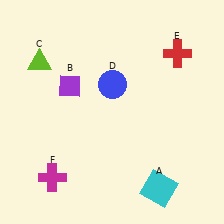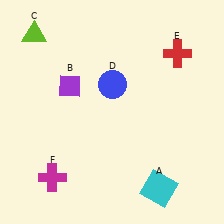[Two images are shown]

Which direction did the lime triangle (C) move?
The lime triangle (C) moved up.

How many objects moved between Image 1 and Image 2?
1 object moved between the two images.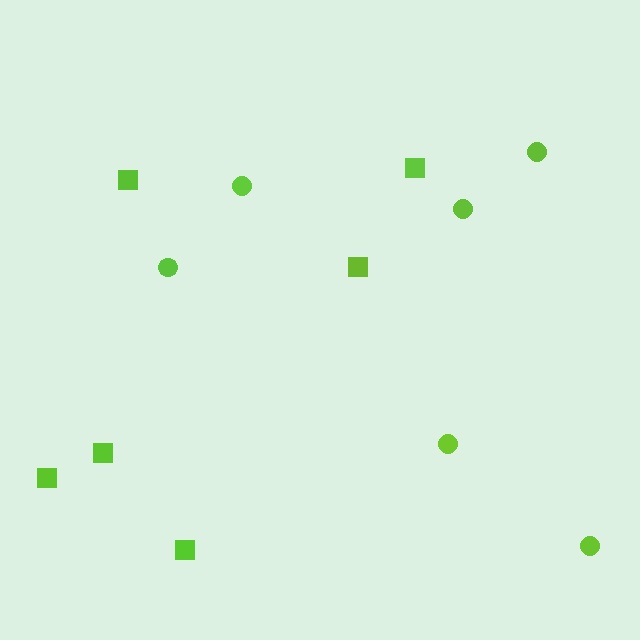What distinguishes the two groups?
There are 2 groups: one group of circles (6) and one group of squares (6).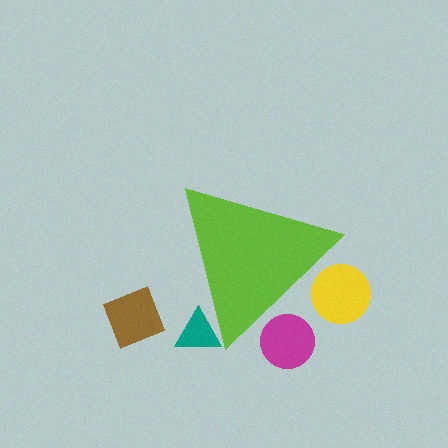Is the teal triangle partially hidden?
Yes, the teal triangle is partially hidden behind the lime triangle.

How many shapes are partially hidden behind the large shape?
3 shapes are partially hidden.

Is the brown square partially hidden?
No, the brown square is fully visible.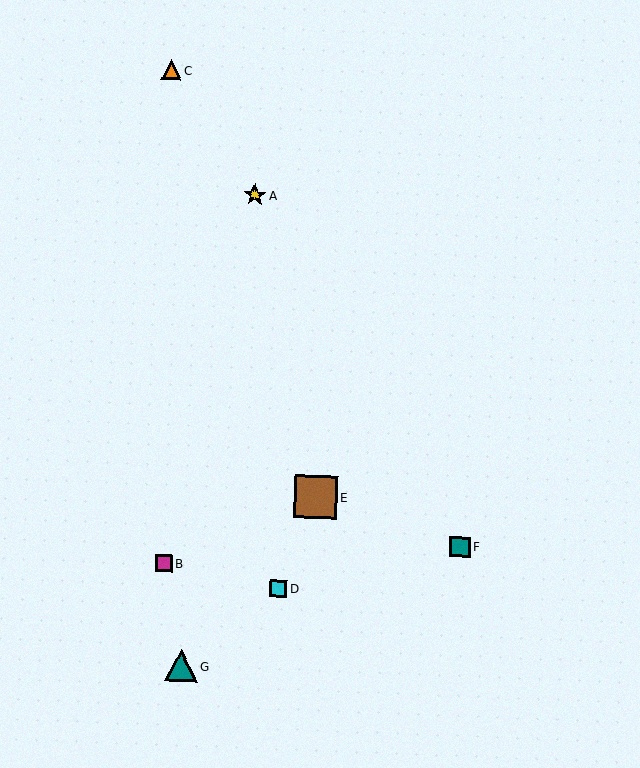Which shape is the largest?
The brown square (labeled E) is the largest.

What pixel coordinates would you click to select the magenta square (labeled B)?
Click at (164, 563) to select the magenta square B.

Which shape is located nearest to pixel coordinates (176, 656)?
The teal triangle (labeled G) at (181, 666) is nearest to that location.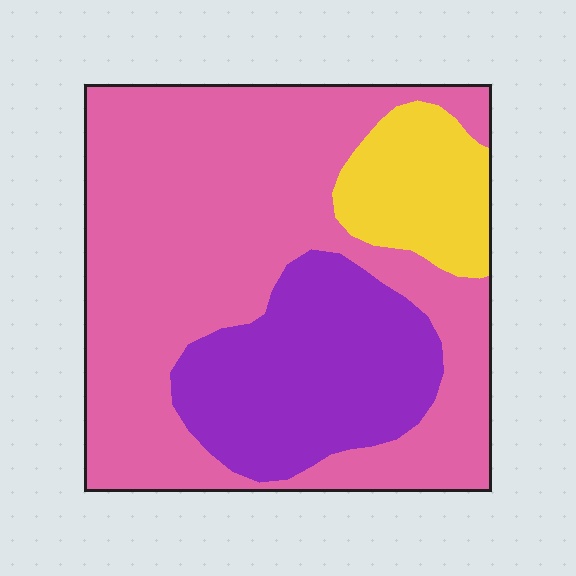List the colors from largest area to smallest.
From largest to smallest: pink, purple, yellow.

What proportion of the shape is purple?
Purple covers 25% of the shape.